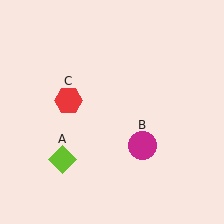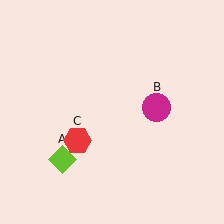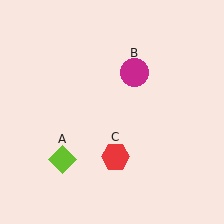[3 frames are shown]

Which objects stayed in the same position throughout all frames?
Lime diamond (object A) remained stationary.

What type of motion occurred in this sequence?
The magenta circle (object B), red hexagon (object C) rotated counterclockwise around the center of the scene.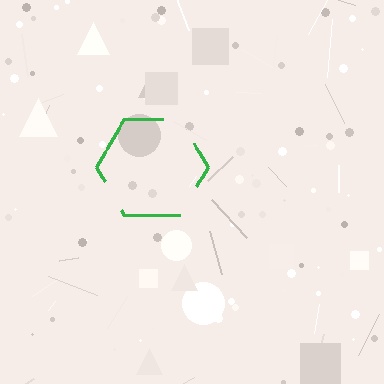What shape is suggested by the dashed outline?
The dashed outline suggests a hexagon.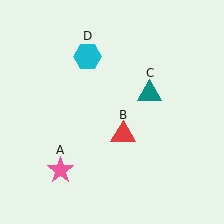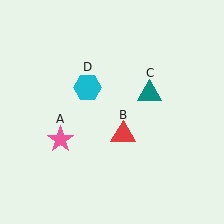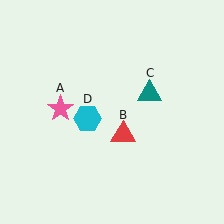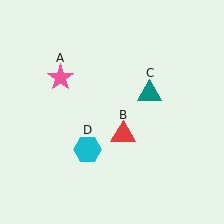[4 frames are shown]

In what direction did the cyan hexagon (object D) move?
The cyan hexagon (object D) moved down.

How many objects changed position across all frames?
2 objects changed position: pink star (object A), cyan hexagon (object D).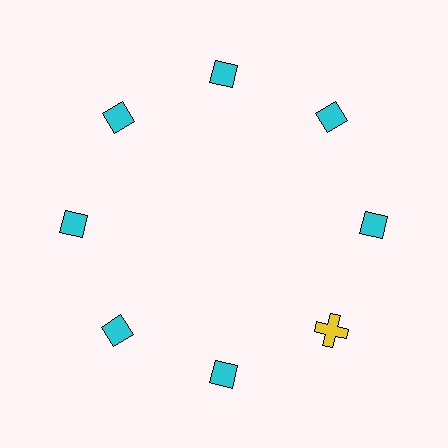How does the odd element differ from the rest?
It differs in both color (yellow instead of cyan) and shape (cross instead of diamond).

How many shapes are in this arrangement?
There are 8 shapes arranged in a ring pattern.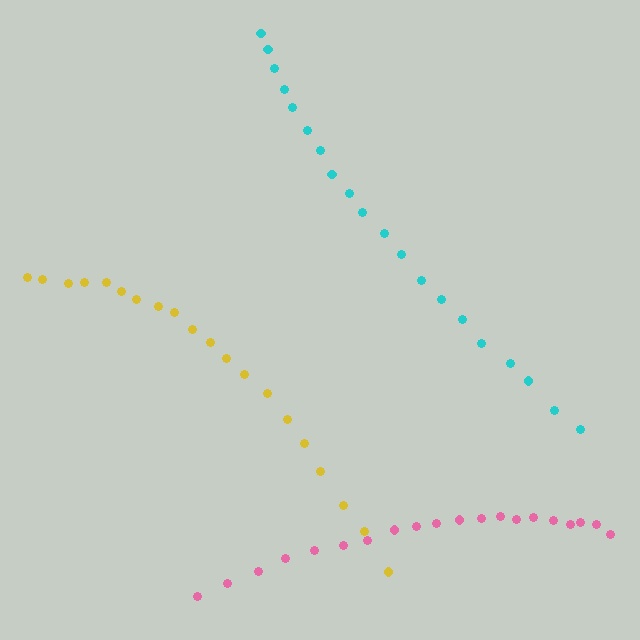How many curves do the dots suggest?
There are 3 distinct paths.